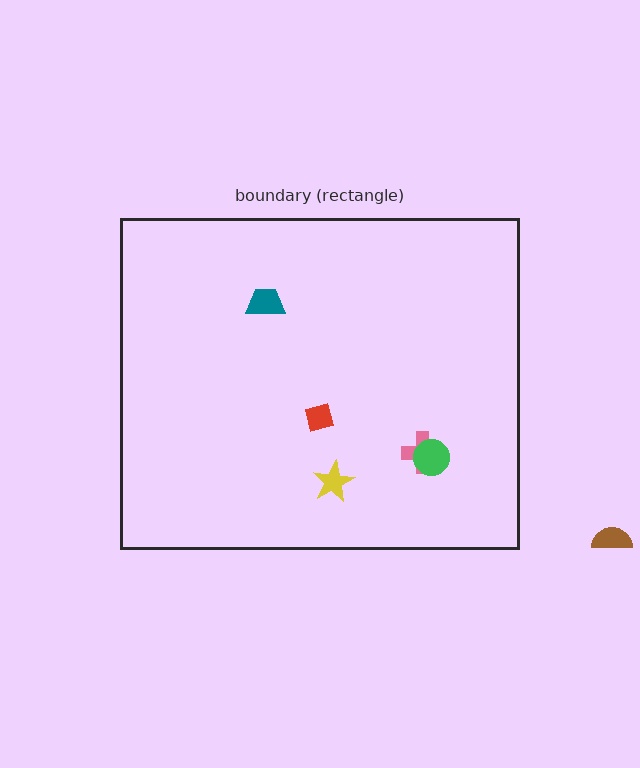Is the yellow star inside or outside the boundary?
Inside.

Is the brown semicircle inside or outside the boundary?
Outside.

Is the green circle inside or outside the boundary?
Inside.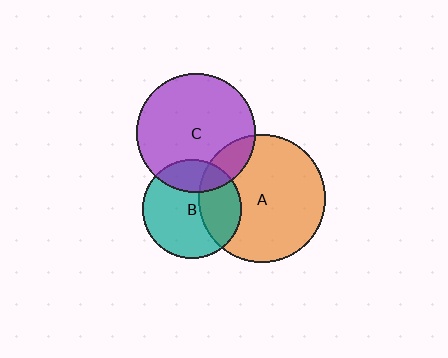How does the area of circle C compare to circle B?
Approximately 1.4 times.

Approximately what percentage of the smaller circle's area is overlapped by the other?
Approximately 35%.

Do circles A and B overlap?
Yes.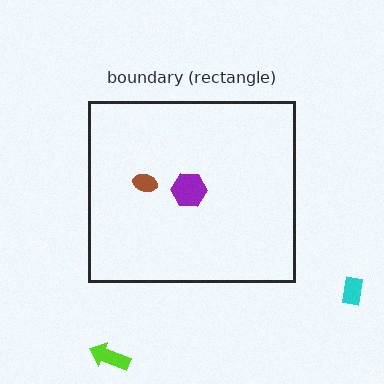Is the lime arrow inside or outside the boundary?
Outside.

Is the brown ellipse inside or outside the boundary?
Inside.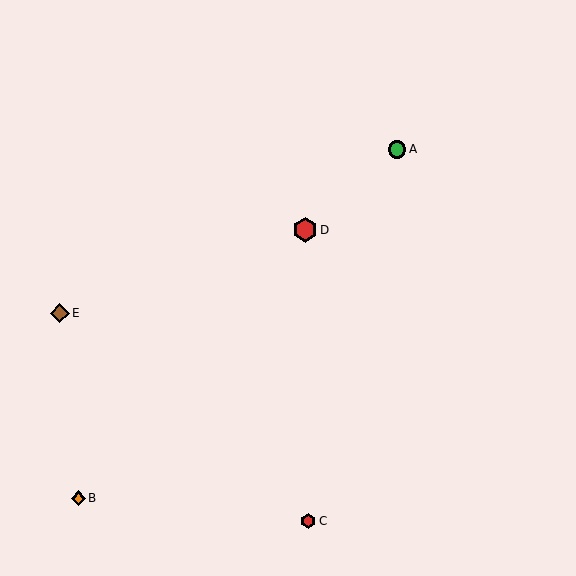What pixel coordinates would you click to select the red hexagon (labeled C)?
Click at (308, 521) to select the red hexagon C.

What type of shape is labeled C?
Shape C is a red hexagon.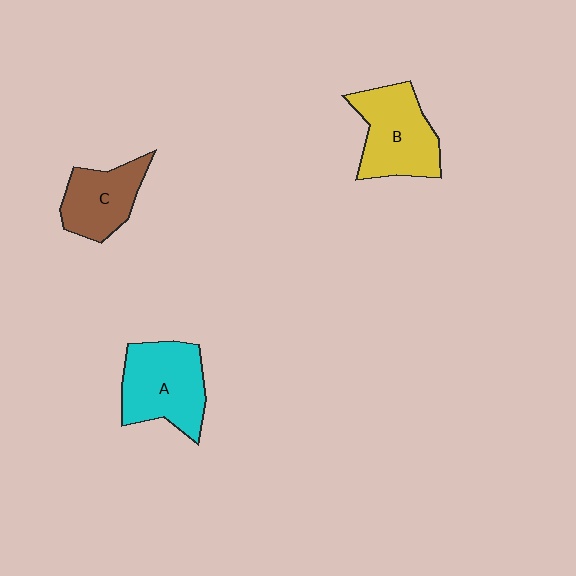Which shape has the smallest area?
Shape C (brown).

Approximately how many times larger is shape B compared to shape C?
Approximately 1.3 times.